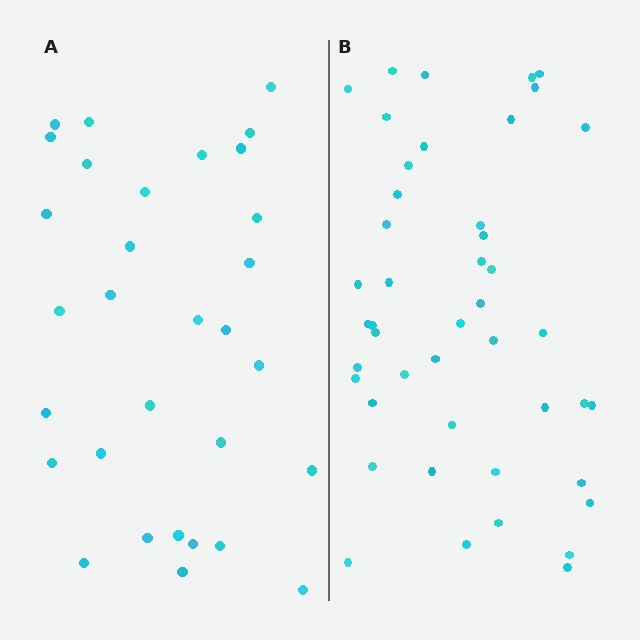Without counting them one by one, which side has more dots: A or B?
Region B (the right region) has more dots.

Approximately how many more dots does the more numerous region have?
Region B has approximately 15 more dots than region A.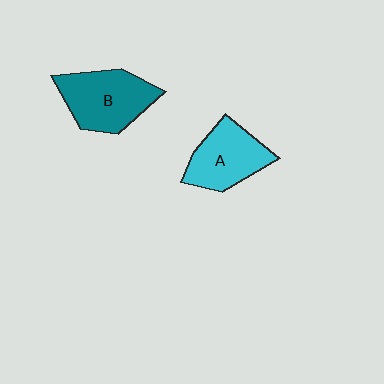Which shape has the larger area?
Shape B (teal).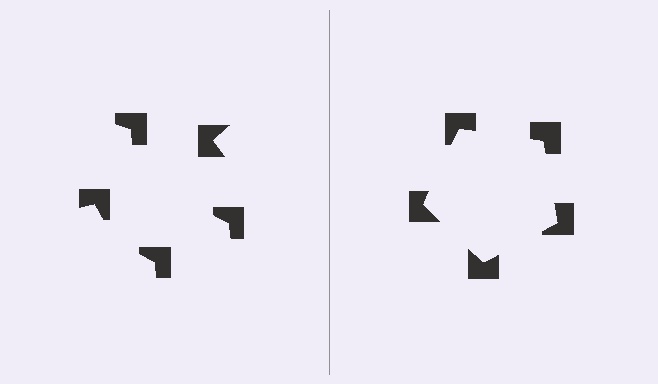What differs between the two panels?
The notched squares are positioned identically on both sides; only the wedge orientations differ. On the right they align to a pentagon; on the left they are misaligned.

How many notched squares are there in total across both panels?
10 — 5 on each side.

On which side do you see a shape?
An illusory pentagon appears on the right side. On the left side the wedge cuts are rotated, so no coherent shape forms.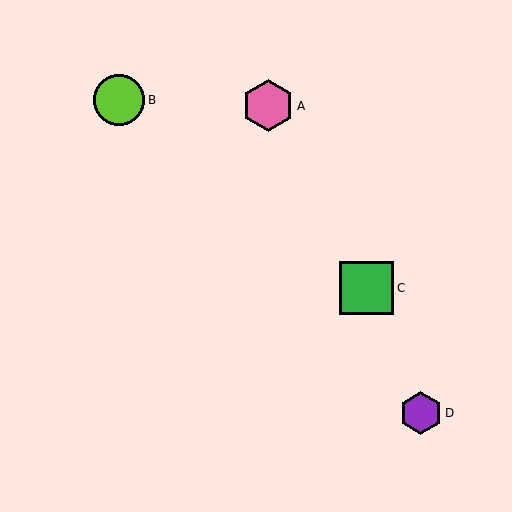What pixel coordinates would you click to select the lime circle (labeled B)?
Click at (119, 100) to select the lime circle B.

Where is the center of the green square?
The center of the green square is at (367, 288).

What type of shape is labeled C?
Shape C is a green square.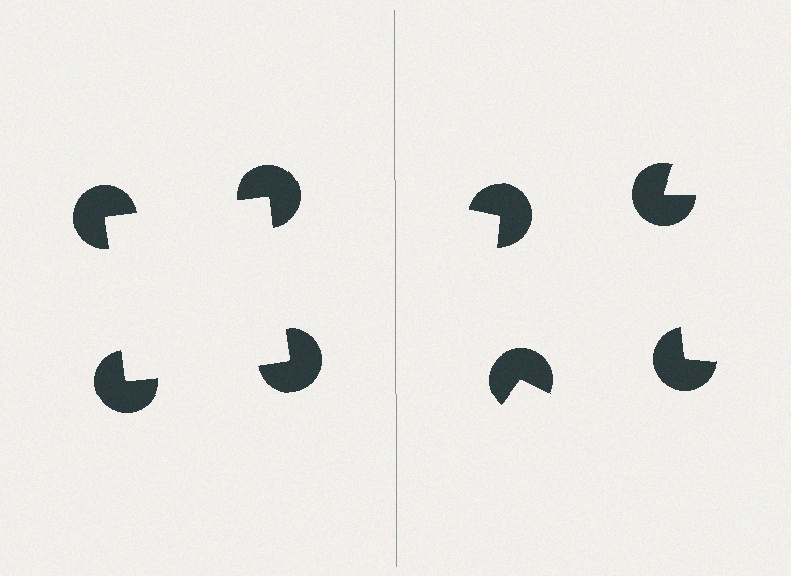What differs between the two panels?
The pac-man discs are positioned identically on both sides; only the wedge orientations differ. On the left they align to a square; on the right they are misaligned.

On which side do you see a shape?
An illusory square appears on the left side. On the right side the wedge cuts are rotated, so no coherent shape forms.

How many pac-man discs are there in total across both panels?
8 — 4 on each side.